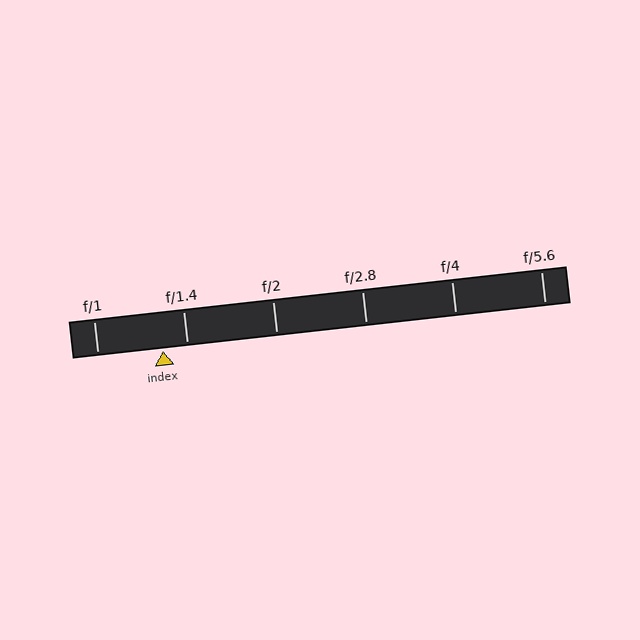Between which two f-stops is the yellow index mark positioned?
The index mark is between f/1 and f/1.4.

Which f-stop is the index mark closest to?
The index mark is closest to f/1.4.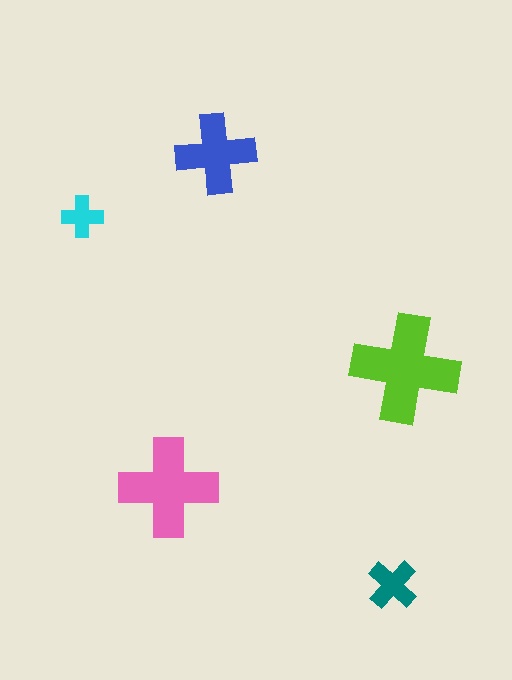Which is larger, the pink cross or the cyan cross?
The pink one.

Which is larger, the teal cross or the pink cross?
The pink one.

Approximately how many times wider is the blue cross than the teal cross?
About 1.5 times wider.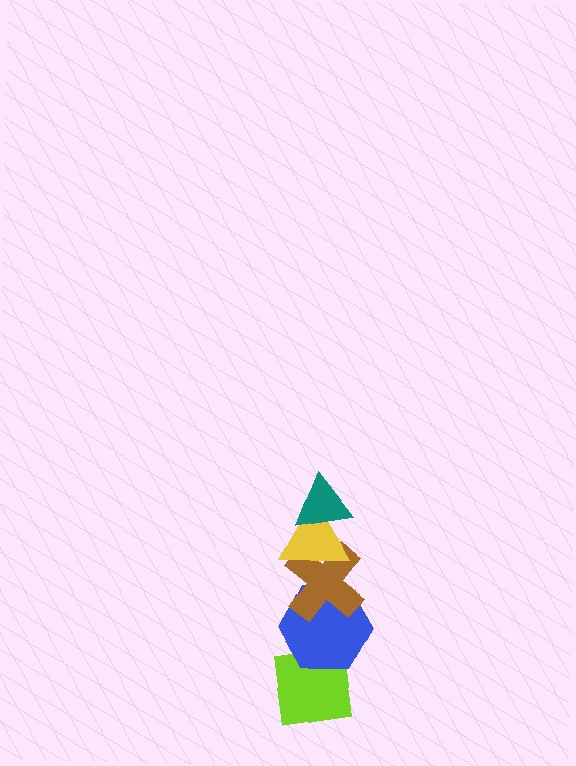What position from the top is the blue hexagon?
The blue hexagon is 4th from the top.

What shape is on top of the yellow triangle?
The teal triangle is on top of the yellow triangle.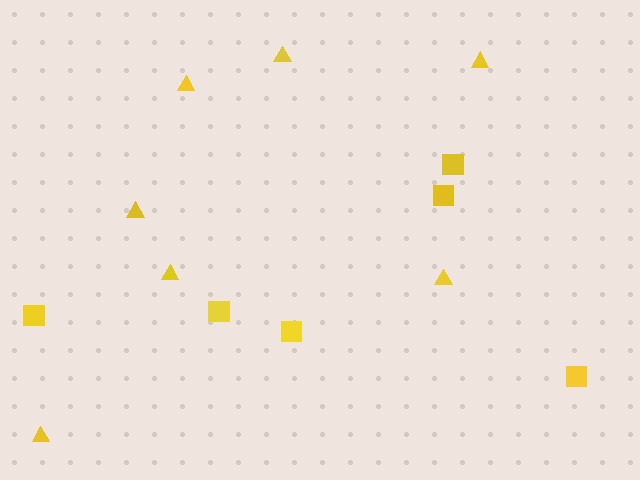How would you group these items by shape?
There are 2 groups: one group of squares (6) and one group of triangles (7).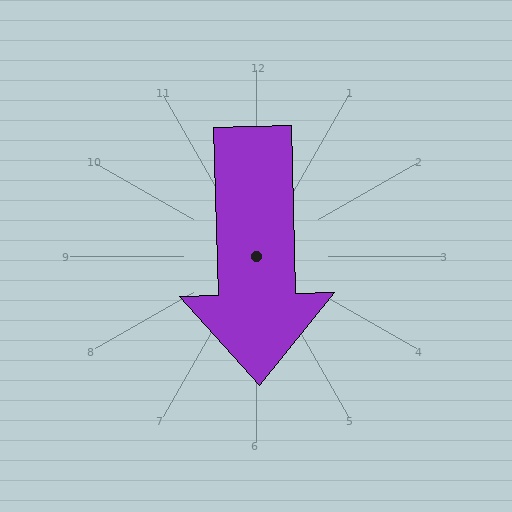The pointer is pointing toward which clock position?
Roughly 6 o'clock.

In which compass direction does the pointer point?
South.